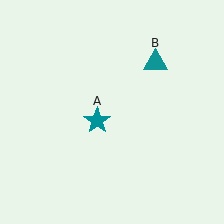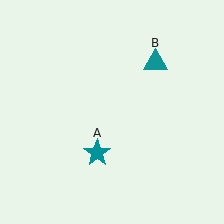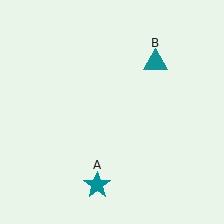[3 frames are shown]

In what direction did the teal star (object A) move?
The teal star (object A) moved down.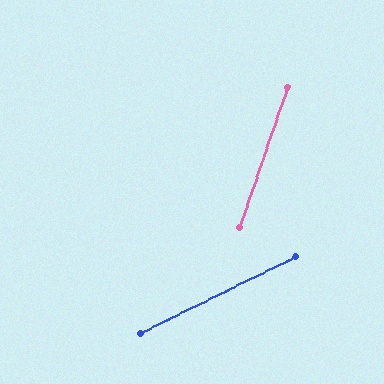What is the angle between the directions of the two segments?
Approximately 45 degrees.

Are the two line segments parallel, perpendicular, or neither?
Neither parallel nor perpendicular — they differ by about 45°.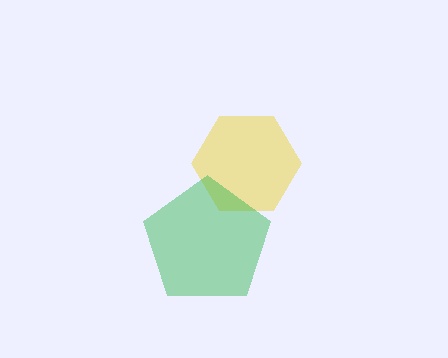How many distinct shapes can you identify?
There are 2 distinct shapes: a yellow hexagon, a green pentagon.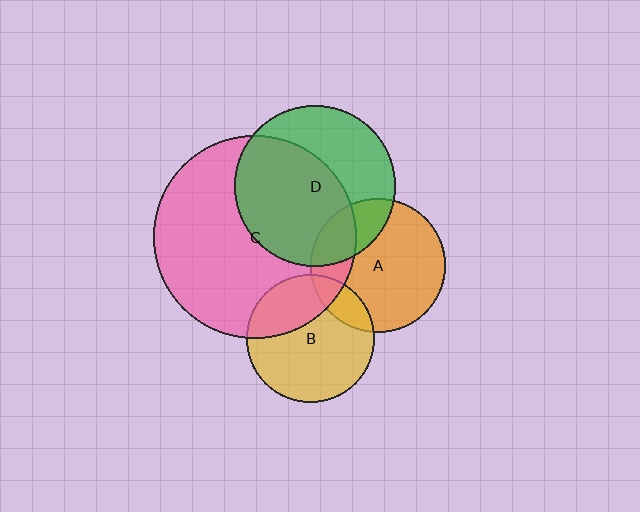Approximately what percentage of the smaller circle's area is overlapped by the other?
Approximately 15%.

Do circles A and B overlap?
Yes.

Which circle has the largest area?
Circle C (pink).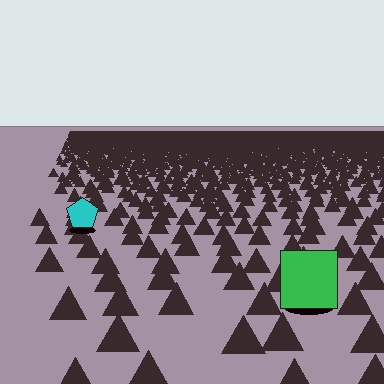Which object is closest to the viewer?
The green square is closest. The texture marks near it are larger and more spread out.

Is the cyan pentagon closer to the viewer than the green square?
No. The green square is closer — you can tell from the texture gradient: the ground texture is coarser near it.